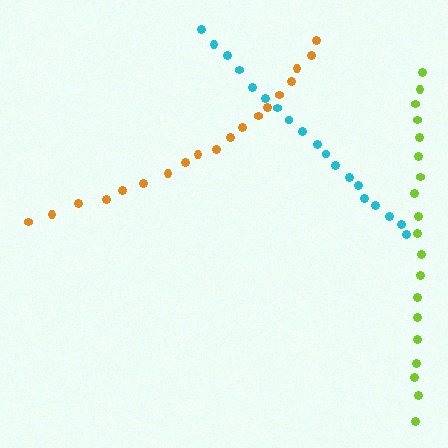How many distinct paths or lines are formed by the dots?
There are 3 distinct paths.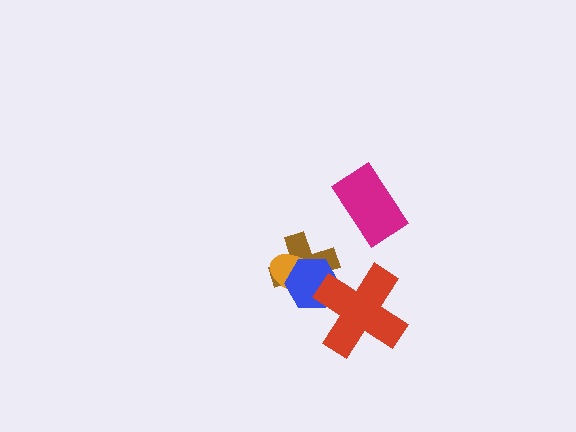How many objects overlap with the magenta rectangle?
0 objects overlap with the magenta rectangle.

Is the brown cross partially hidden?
Yes, it is partially covered by another shape.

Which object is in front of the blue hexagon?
The red cross is in front of the blue hexagon.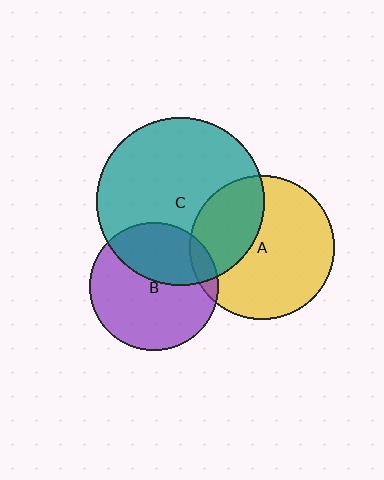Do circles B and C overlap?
Yes.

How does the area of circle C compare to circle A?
Approximately 1.4 times.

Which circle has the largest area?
Circle C (teal).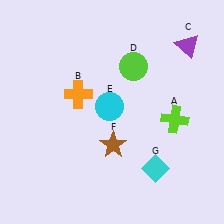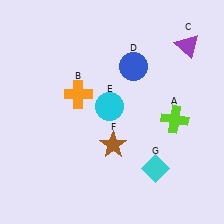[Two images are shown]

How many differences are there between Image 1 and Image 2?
There is 1 difference between the two images.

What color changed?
The circle (D) changed from lime in Image 1 to blue in Image 2.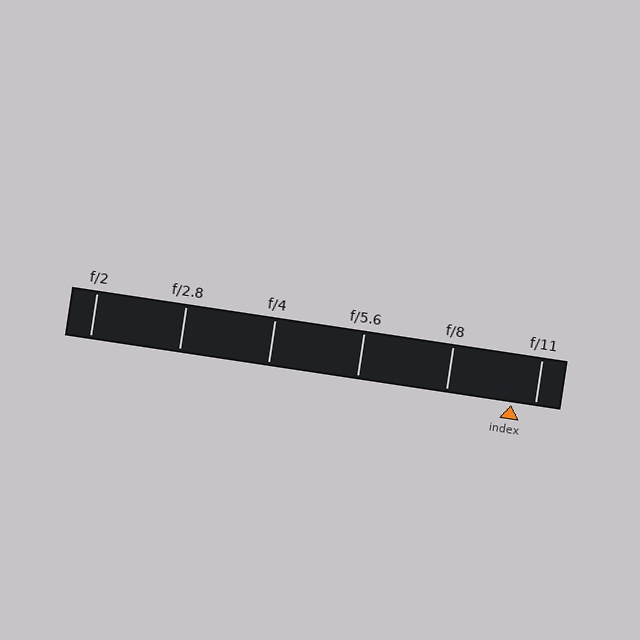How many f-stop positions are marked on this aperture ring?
There are 6 f-stop positions marked.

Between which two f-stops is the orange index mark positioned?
The index mark is between f/8 and f/11.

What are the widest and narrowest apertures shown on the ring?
The widest aperture shown is f/2 and the narrowest is f/11.